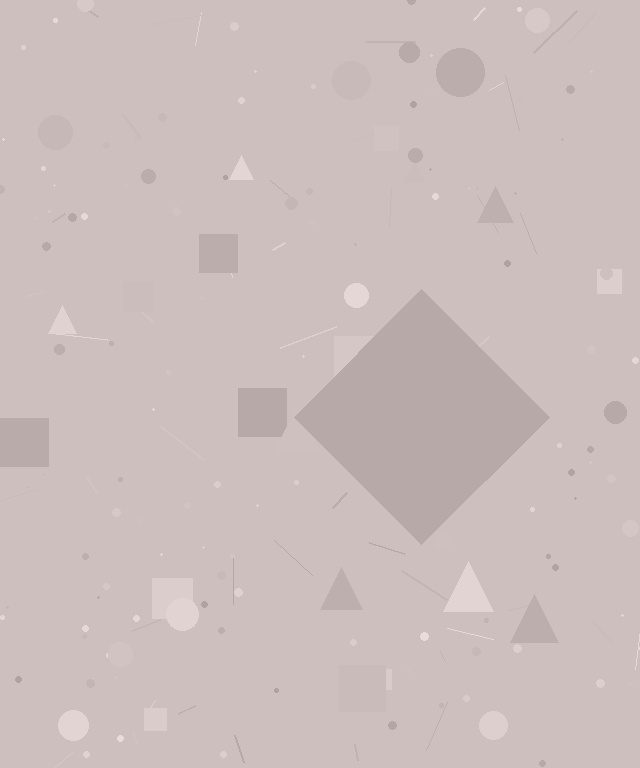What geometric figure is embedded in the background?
A diamond is embedded in the background.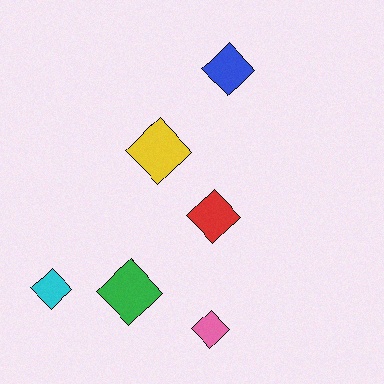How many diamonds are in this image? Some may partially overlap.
There are 6 diamonds.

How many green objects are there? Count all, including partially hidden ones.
There is 1 green object.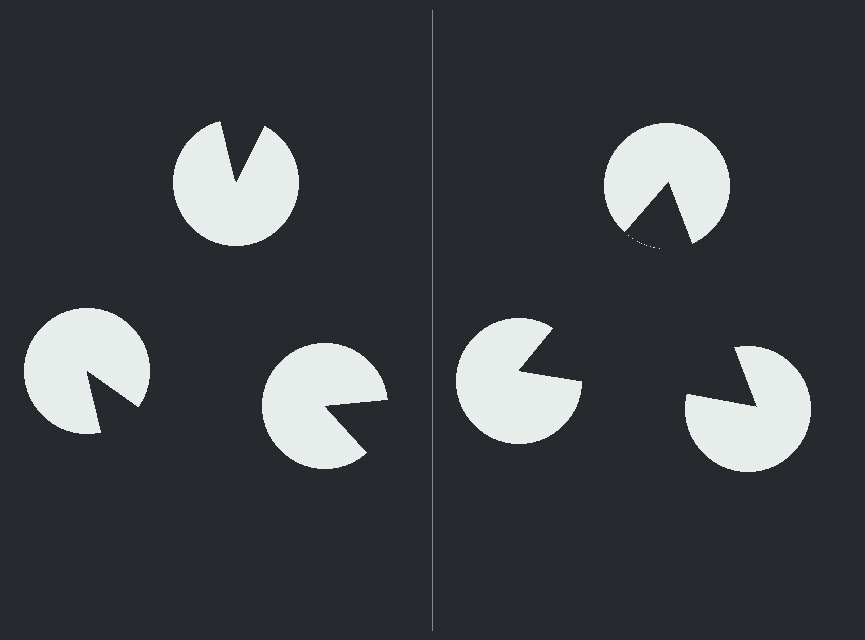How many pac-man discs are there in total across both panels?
6 — 3 on each side.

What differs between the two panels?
The pac-man discs are positioned identically on both sides; only the wedge orientations differ. On the right they align to a triangle; on the left they are misaligned.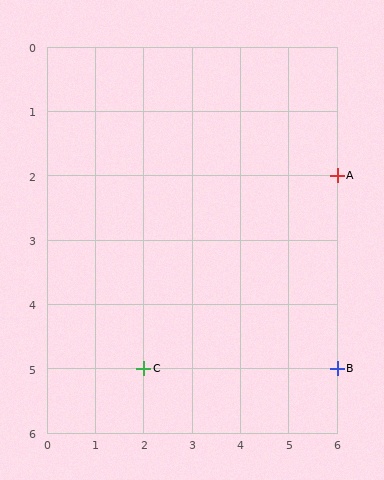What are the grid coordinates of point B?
Point B is at grid coordinates (6, 5).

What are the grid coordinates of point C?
Point C is at grid coordinates (2, 5).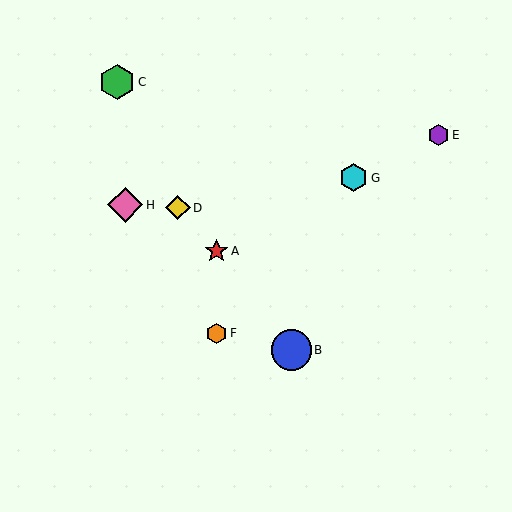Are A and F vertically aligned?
Yes, both are at x≈217.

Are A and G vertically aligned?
No, A is at x≈217 and G is at x≈354.